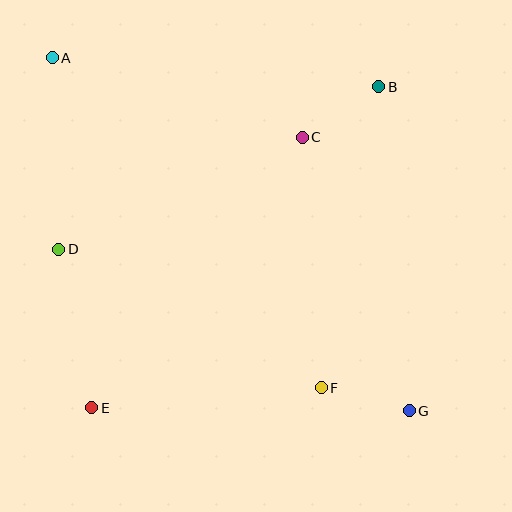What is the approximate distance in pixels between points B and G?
The distance between B and G is approximately 325 pixels.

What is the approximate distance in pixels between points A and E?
The distance between A and E is approximately 352 pixels.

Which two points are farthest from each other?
Points A and G are farthest from each other.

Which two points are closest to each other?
Points F and G are closest to each other.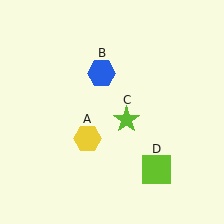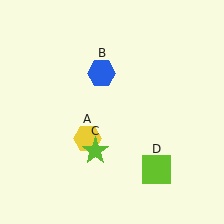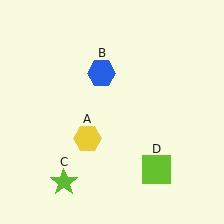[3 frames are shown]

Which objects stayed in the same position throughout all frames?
Yellow hexagon (object A) and blue hexagon (object B) and lime square (object D) remained stationary.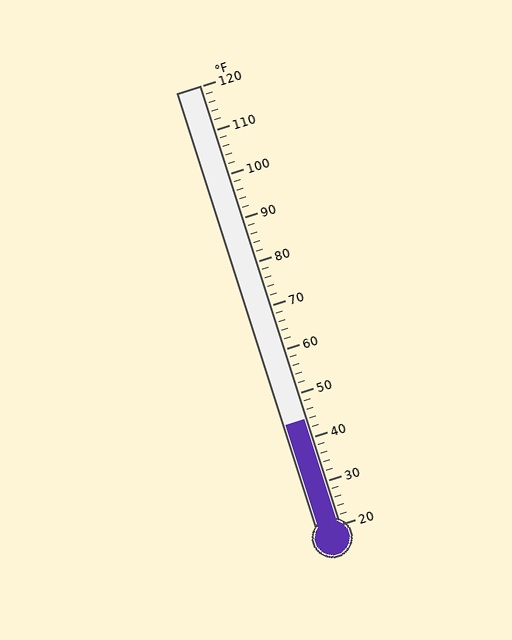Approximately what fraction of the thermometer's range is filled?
The thermometer is filled to approximately 25% of its range.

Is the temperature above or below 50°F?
The temperature is below 50°F.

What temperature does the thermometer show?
The thermometer shows approximately 44°F.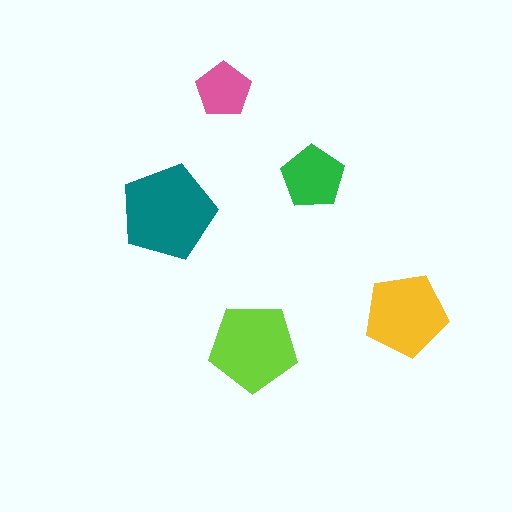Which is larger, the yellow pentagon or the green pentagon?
The yellow one.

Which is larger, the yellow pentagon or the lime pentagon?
The lime one.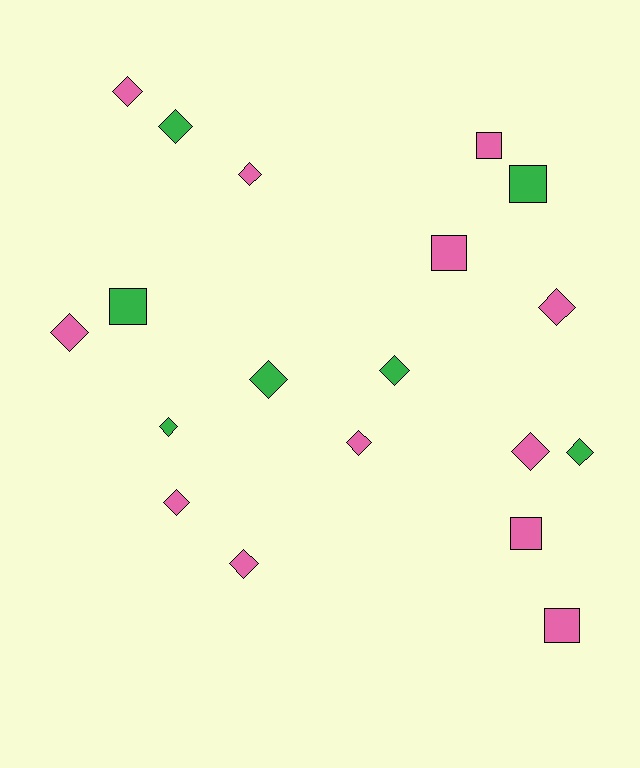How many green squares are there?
There are 2 green squares.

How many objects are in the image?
There are 19 objects.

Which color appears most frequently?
Pink, with 12 objects.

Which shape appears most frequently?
Diamond, with 13 objects.